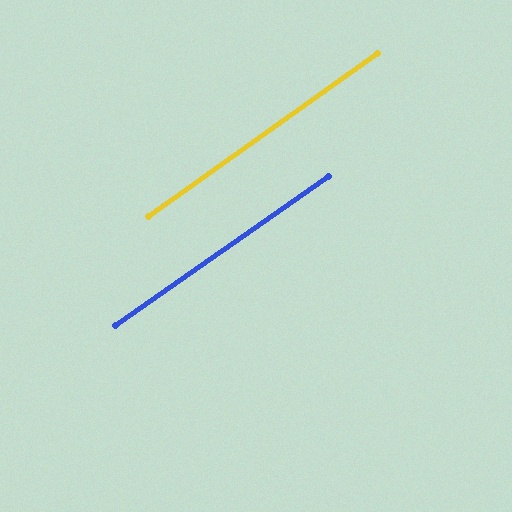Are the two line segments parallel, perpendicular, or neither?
Parallel — their directions differ by only 0.4°.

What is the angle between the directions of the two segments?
Approximately 0 degrees.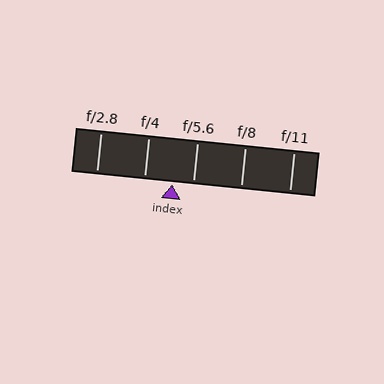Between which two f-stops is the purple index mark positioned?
The index mark is between f/4 and f/5.6.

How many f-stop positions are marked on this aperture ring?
There are 5 f-stop positions marked.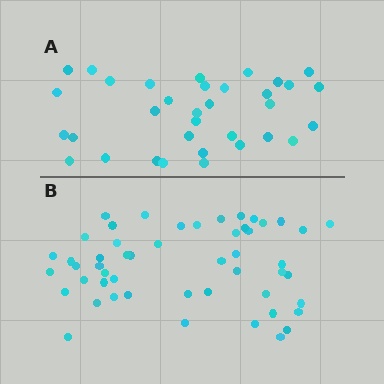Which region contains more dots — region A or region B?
Region B (the bottom region) has more dots.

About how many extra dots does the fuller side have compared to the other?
Region B has approximately 15 more dots than region A.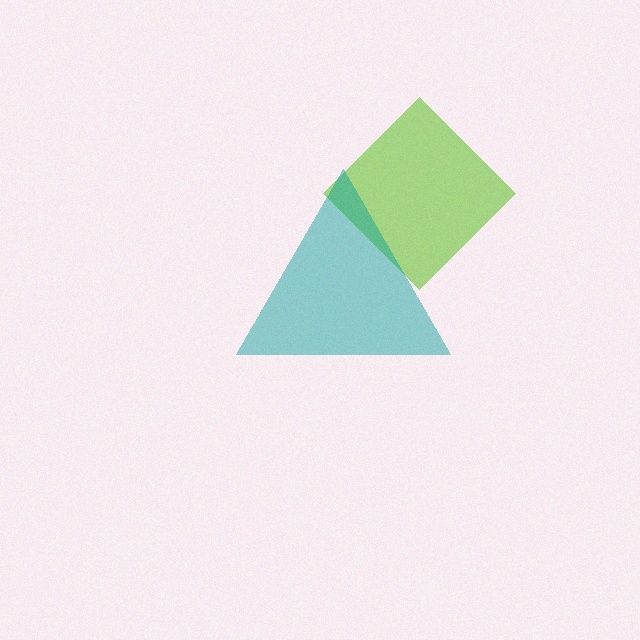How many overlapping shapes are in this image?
There are 2 overlapping shapes in the image.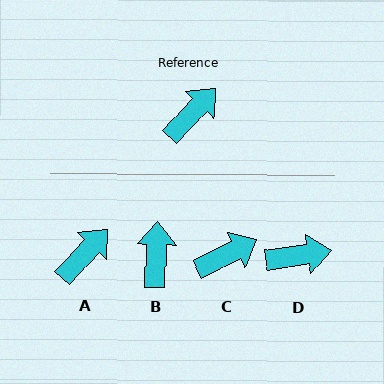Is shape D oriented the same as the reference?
No, it is off by about 39 degrees.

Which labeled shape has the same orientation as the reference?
A.